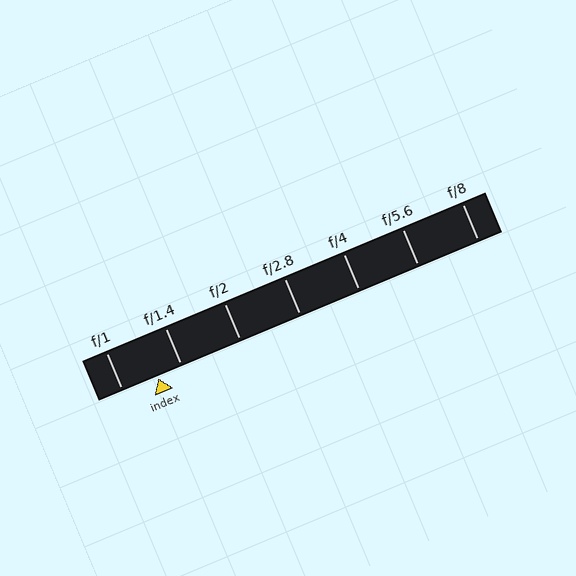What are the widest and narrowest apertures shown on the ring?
The widest aperture shown is f/1 and the narrowest is f/8.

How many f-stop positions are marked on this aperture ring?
There are 7 f-stop positions marked.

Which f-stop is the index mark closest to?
The index mark is closest to f/1.4.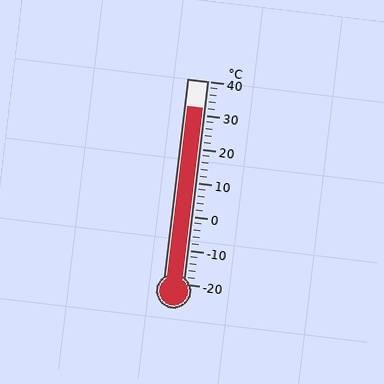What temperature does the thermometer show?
The thermometer shows approximately 32°C.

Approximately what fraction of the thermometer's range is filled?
The thermometer is filled to approximately 85% of its range.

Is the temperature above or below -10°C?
The temperature is above -10°C.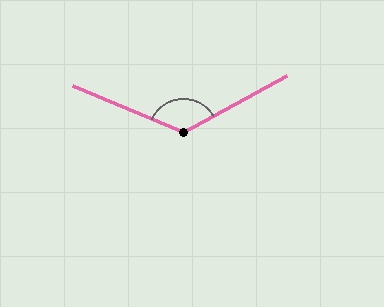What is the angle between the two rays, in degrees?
Approximately 128 degrees.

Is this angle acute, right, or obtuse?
It is obtuse.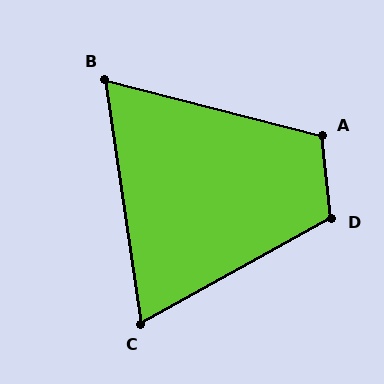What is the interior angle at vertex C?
Approximately 69 degrees (acute).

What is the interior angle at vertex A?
Approximately 111 degrees (obtuse).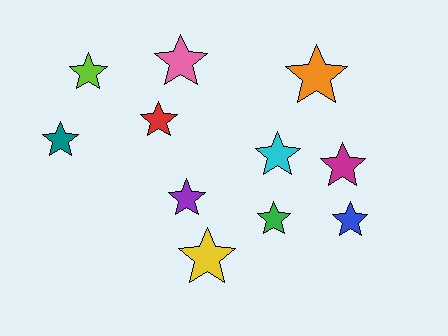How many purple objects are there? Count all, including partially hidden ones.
There is 1 purple object.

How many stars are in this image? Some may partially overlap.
There are 11 stars.